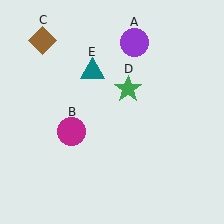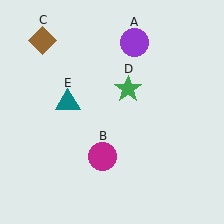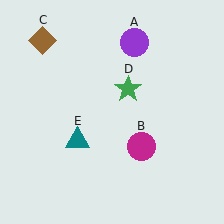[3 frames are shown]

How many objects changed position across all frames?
2 objects changed position: magenta circle (object B), teal triangle (object E).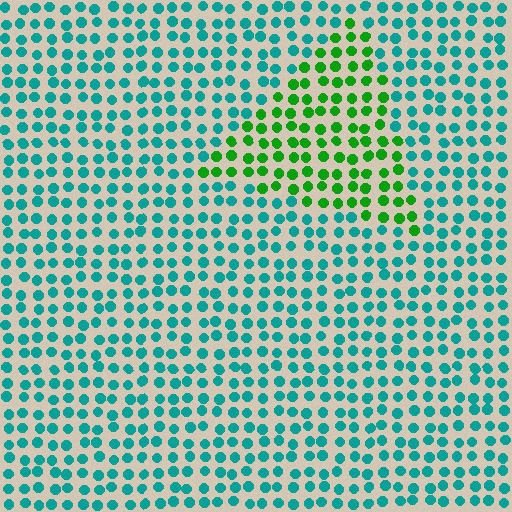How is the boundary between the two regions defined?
The boundary is defined purely by a slight shift in hue (about 54 degrees). Spacing, size, and orientation are identical on both sides.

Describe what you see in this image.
The image is filled with small teal elements in a uniform arrangement. A triangle-shaped region is visible where the elements are tinted to a slightly different hue, forming a subtle color boundary.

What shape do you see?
I see a triangle.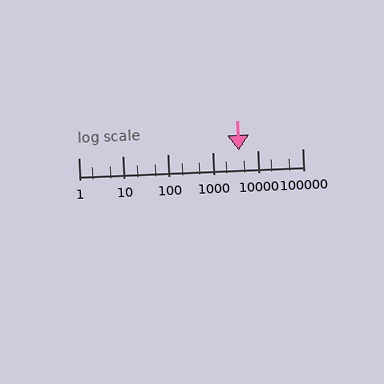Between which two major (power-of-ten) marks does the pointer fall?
The pointer is between 1000 and 10000.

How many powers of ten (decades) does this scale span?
The scale spans 5 decades, from 1 to 100000.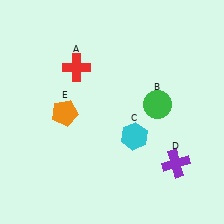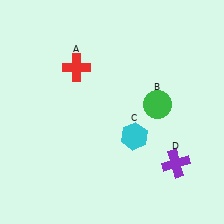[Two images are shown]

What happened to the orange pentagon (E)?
The orange pentagon (E) was removed in Image 2. It was in the bottom-left area of Image 1.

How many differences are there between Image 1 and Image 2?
There is 1 difference between the two images.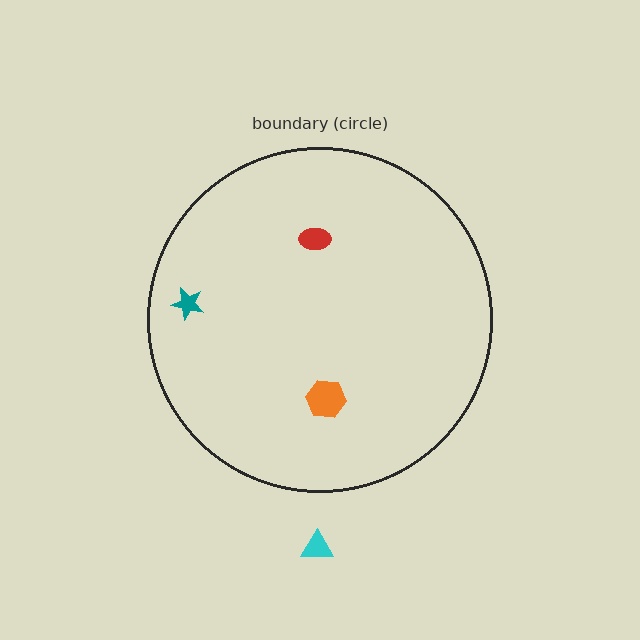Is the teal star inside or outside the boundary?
Inside.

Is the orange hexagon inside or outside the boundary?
Inside.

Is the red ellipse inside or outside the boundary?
Inside.